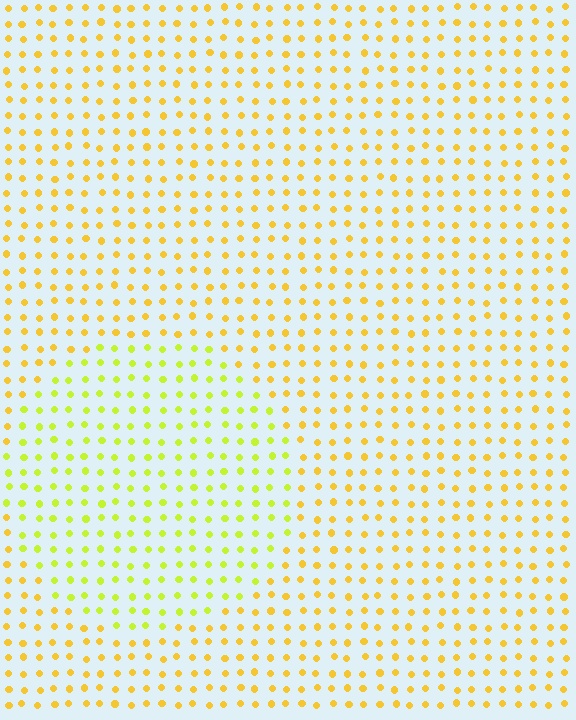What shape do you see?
I see a circle.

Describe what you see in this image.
The image is filled with small yellow elements in a uniform arrangement. A circle-shaped region is visible where the elements are tinted to a slightly different hue, forming a subtle color boundary.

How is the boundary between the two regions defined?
The boundary is defined purely by a slight shift in hue (about 29 degrees). Spacing, size, and orientation are identical on both sides.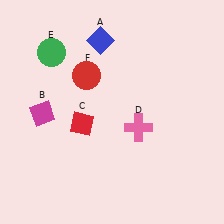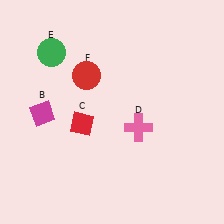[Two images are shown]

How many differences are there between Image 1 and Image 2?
There is 1 difference between the two images.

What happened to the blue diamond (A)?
The blue diamond (A) was removed in Image 2. It was in the top-left area of Image 1.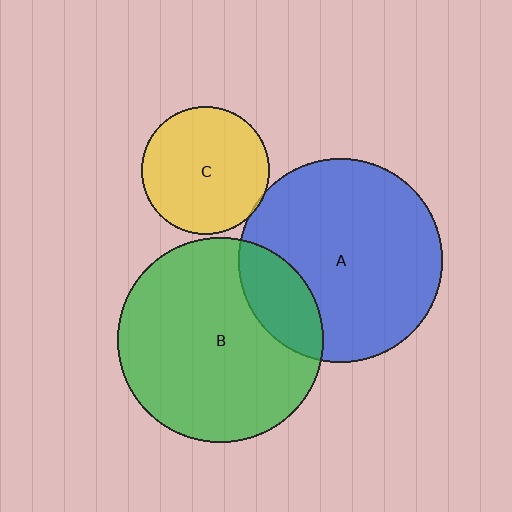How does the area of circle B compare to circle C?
Approximately 2.6 times.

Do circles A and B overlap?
Yes.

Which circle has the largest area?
Circle B (green).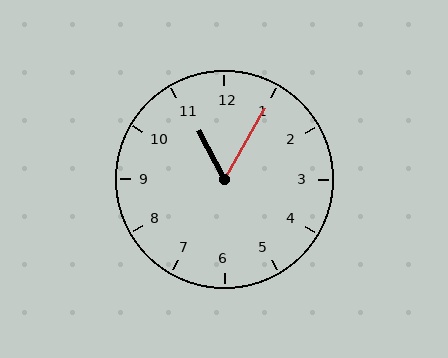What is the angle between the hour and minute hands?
Approximately 58 degrees.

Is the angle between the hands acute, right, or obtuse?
It is acute.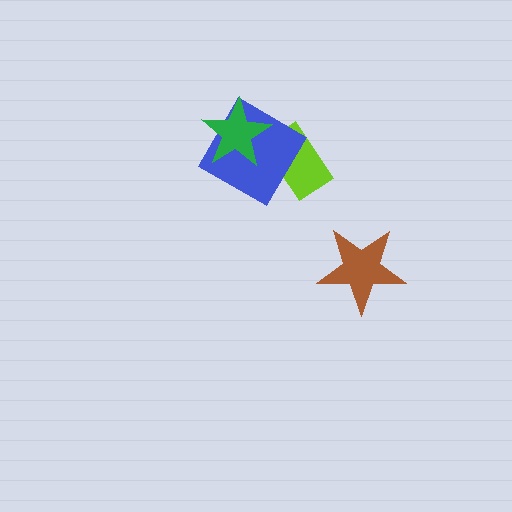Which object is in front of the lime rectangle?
The blue diamond is in front of the lime rectangle.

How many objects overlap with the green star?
1 object overlaps with the green star.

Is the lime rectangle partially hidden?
Yes, it is partially covered by another shape.